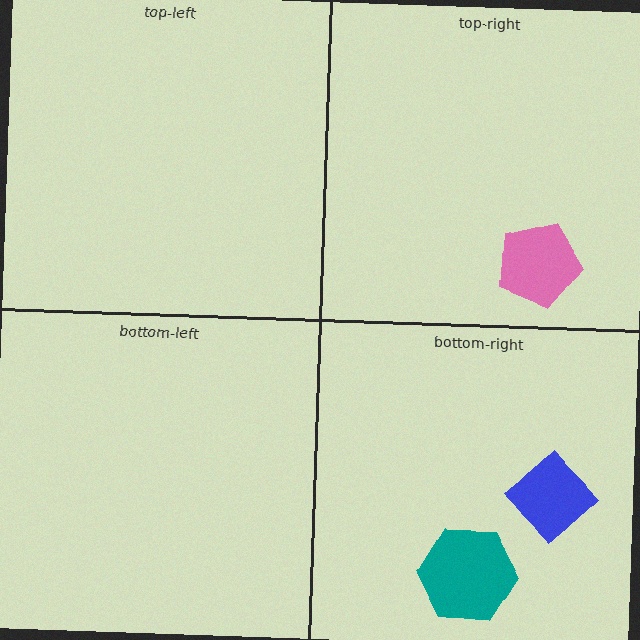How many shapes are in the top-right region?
1.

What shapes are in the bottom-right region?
The teal hexagon, the blue diamond.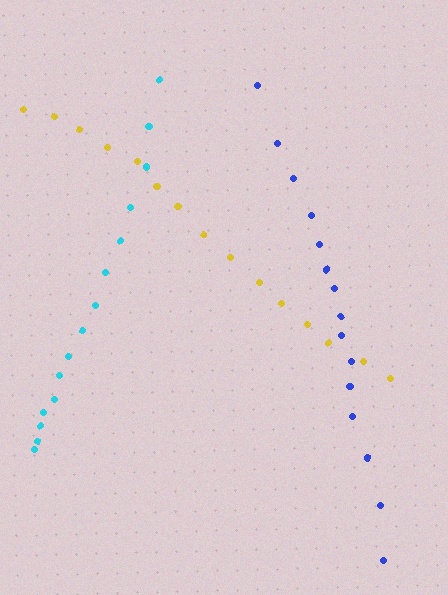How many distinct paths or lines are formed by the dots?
There are 3 distinct paths.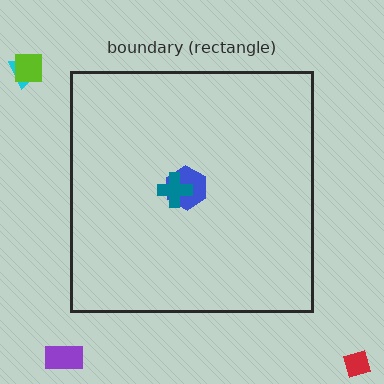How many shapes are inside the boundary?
2 inside, 4 outside.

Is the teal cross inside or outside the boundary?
Inside.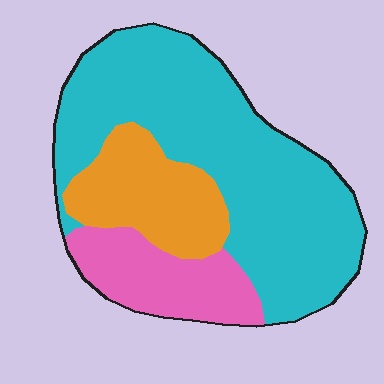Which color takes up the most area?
Cyan, at roughly 60%.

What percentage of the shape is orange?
Orange takes up about one fifth (1/5) of the shape.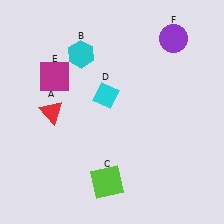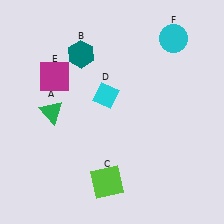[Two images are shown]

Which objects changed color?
A changed from red to green. B changed from cyan to teal. F changed from purple to cyan.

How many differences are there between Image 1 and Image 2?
There are 3 differences between the two images.